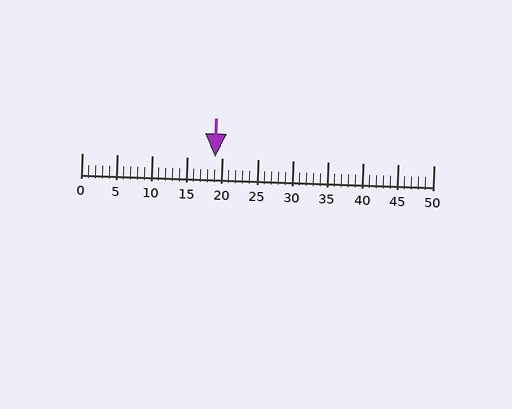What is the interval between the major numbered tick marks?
The major tick marks are spaced 5 units apart.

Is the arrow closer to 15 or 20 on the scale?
The arrow is closer to 20.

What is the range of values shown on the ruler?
The ruler shows values from 0 to 50.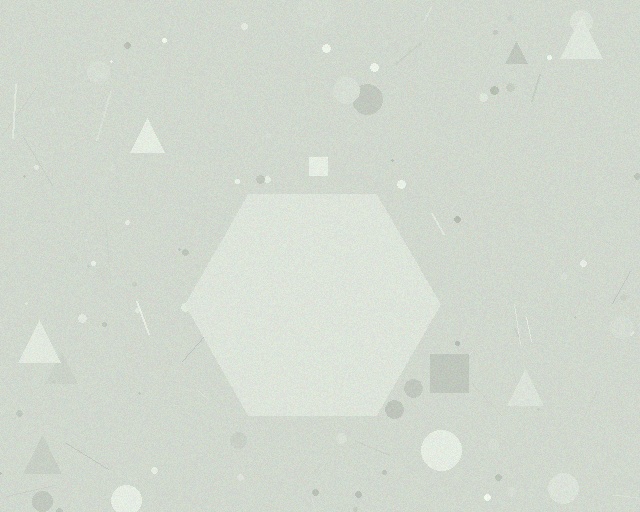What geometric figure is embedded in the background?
A hexagon is embedded in the background.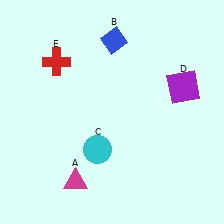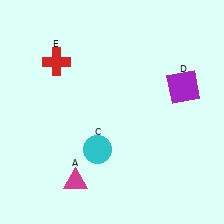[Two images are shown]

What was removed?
The blue diamond (B) was removed in Image 2.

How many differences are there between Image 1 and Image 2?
There is 1 difference between the two images.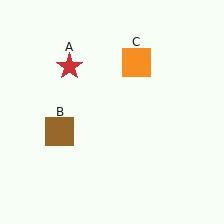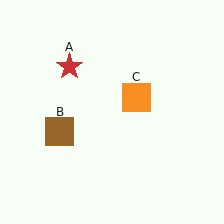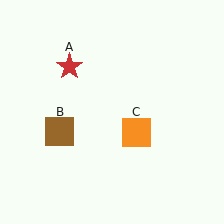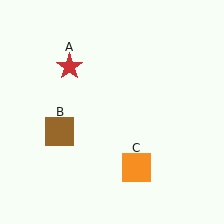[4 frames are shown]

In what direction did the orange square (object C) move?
The orange square (object C) moved down.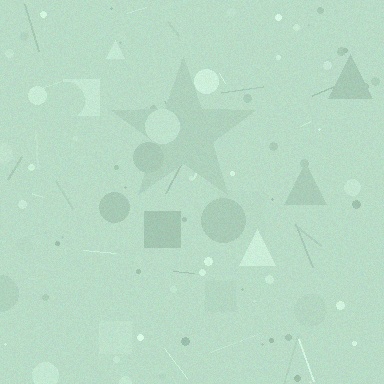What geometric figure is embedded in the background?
A star is embedded in the background.